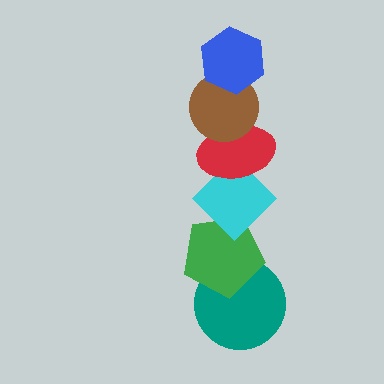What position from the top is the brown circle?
The brown circle is 2nd from the top.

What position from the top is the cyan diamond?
The cyan diamond is 4th from the top.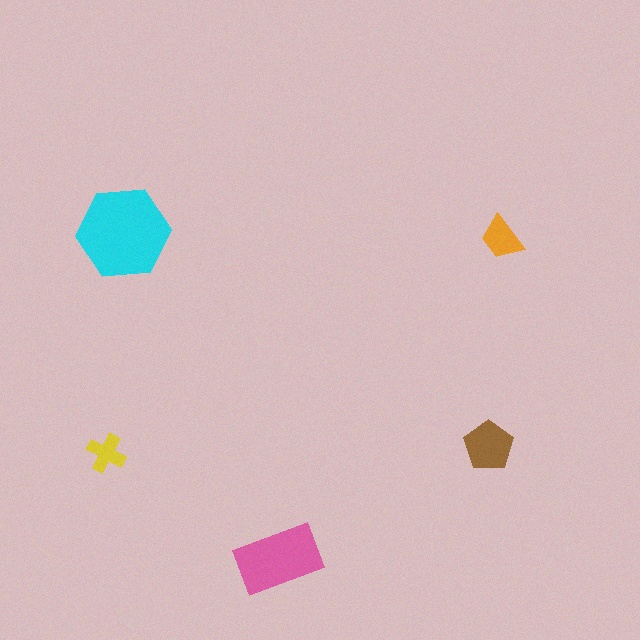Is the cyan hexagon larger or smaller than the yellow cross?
Larger.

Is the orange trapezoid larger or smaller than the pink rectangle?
Smaller.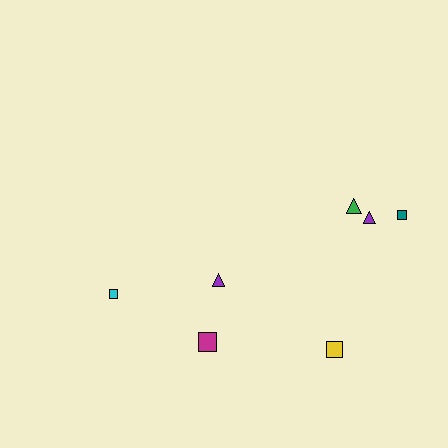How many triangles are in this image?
There are 3 triangles.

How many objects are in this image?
There are 7 objects.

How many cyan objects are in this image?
There is 1 cyan object.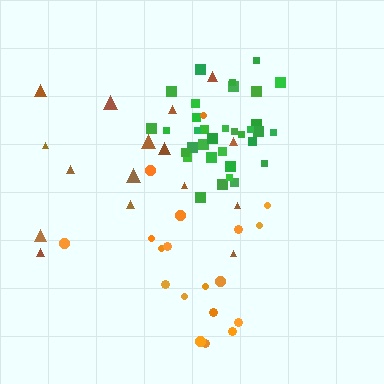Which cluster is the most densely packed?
Green.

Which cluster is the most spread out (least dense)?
Brown.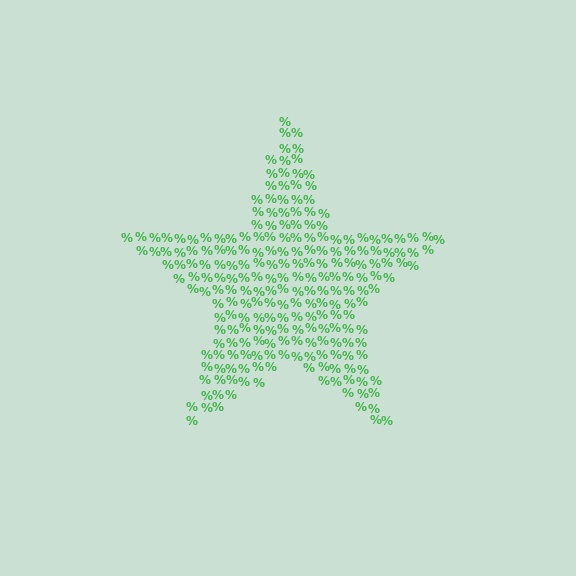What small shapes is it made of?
It is made of small percent signs.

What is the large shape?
The large shape is a star.